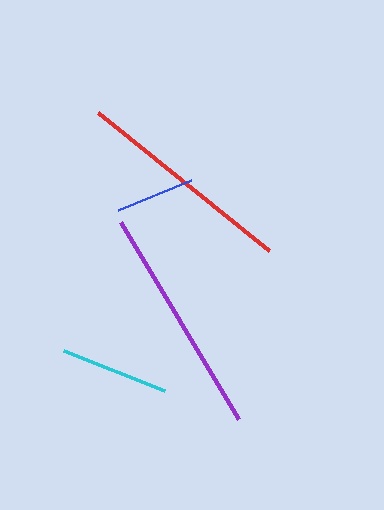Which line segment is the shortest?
The blue line is the shortest at approximately 80 pixels.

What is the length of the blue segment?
The blue segment is approximately 80 pixels long.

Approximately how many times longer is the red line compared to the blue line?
The red line is approximately 2.8 times the length of the blue line.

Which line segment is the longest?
The purple line is the longest at approximately 230 pixels.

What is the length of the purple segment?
The purple segment is approximately 230 pixels long.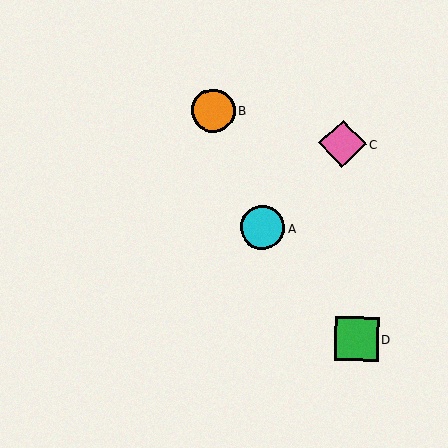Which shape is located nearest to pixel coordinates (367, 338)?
The green square (labeled D) at (356, 339) is nearest to that location.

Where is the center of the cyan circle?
The center of the cyan circle is at (263, 228).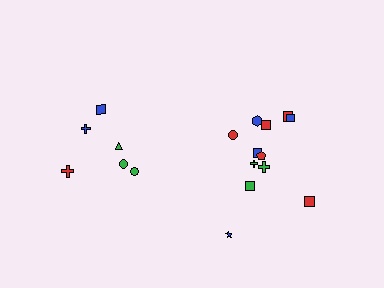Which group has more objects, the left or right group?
The right group.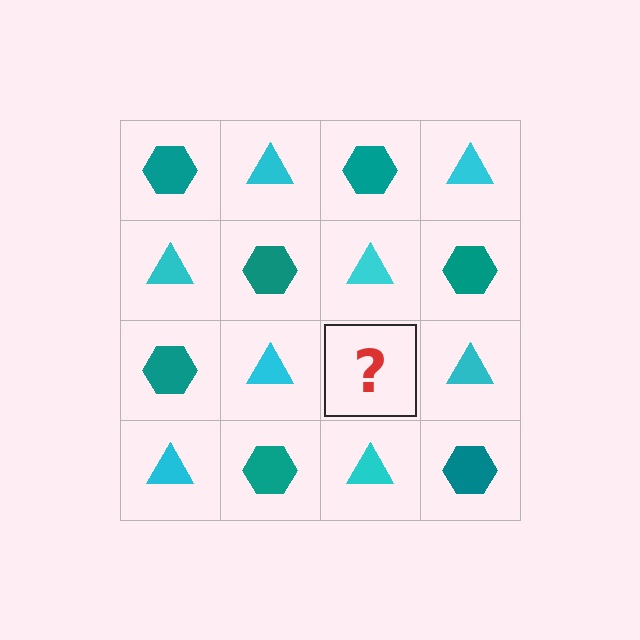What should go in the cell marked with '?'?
The missing cell should contain a teal hexagon.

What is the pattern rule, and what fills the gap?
The rule is that it alternates teal hexagon and cyan triangle in a checkerboard pattern. The gap should be filled with a teal hexagon.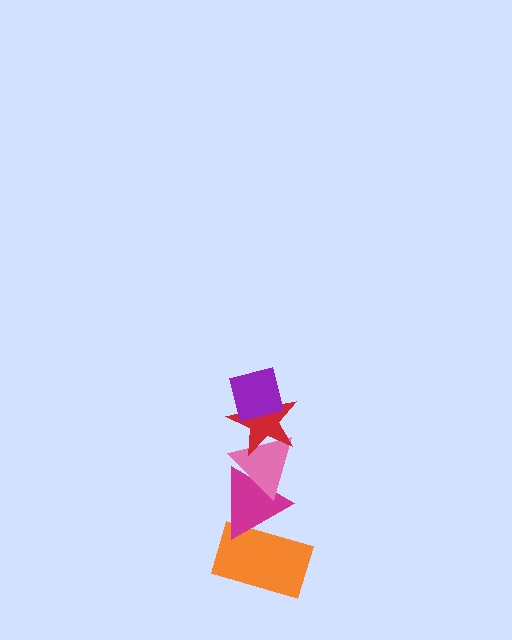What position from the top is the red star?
The red star is 2nd from the top.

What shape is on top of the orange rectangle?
The magenta triangle is on top of the orange rectangle.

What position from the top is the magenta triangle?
The magenta triangle is 4th from the top.